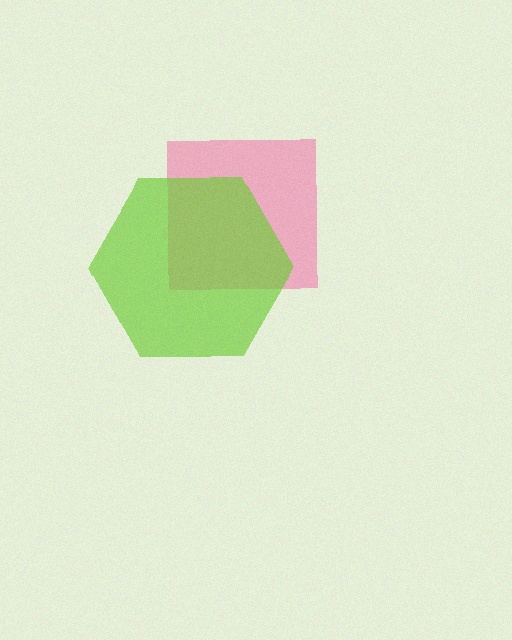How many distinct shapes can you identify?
There are 2 distinct shapes: a pink square, a lime hexagon.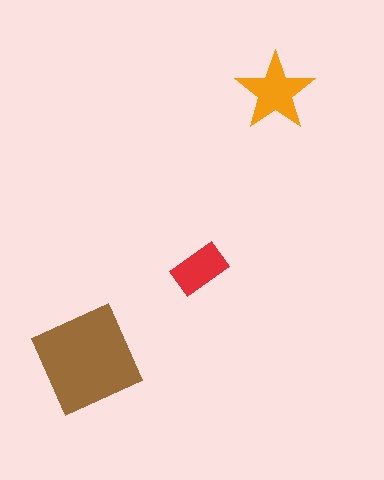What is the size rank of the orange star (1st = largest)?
2nd.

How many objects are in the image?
There are 3 objects in the image.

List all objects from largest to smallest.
The brown square, the orange star, the red rectangle.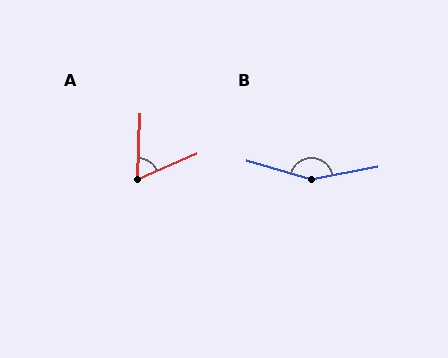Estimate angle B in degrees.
Approximately 153 degrees.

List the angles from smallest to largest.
A (65°), B (153°).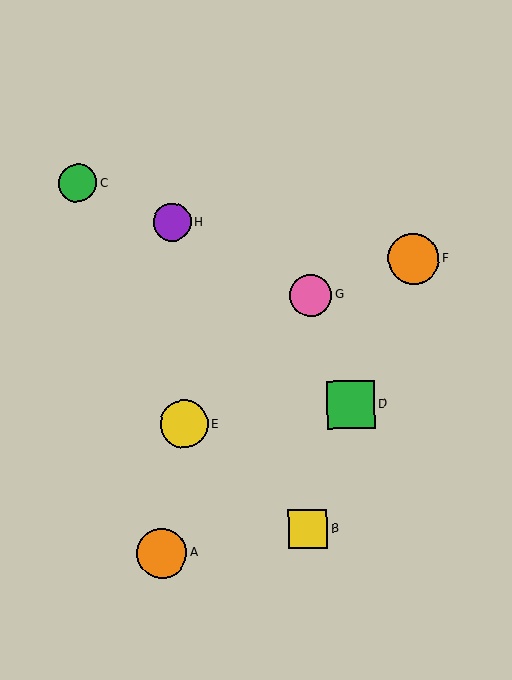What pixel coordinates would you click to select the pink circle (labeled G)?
Click at (311, 295) to select the pink circle G.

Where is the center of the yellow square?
The center of the yellow square is at (308, 529).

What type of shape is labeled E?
Shape E is a yellow circle.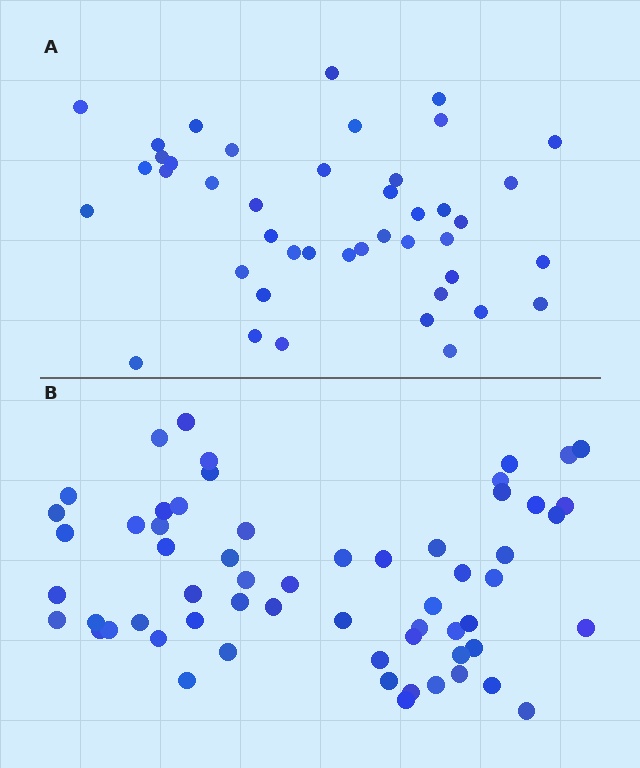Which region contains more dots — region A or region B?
Region B (the bottom region) has more dots.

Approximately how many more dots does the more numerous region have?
Region B has approximately 15 more dots than region A.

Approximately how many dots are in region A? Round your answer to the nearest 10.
About 40 dots. (The exact count is 43, which rounds to 40.)